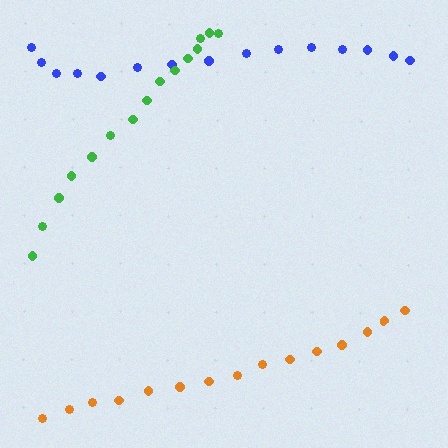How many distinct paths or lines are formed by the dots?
There are 3 distinct paths.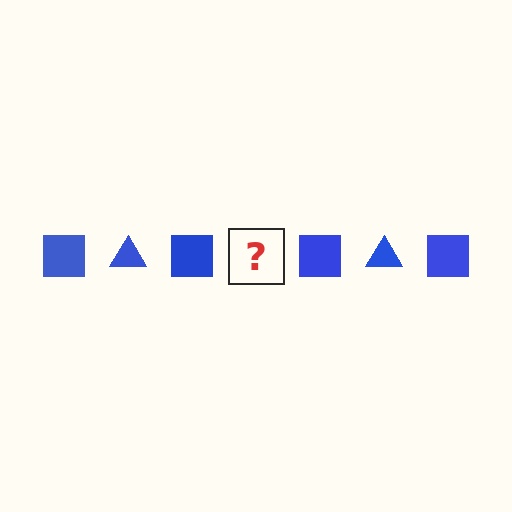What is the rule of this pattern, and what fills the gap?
The rule is that the pattern cycles through square, triangle shapes in blue. The gap should be filled with a blue triangle.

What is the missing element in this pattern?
The missing element is a blue triangle.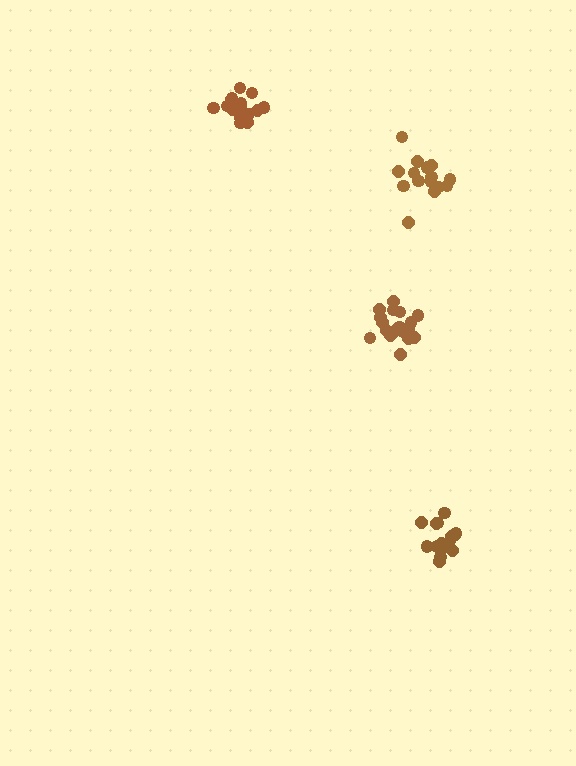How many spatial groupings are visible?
There are 4 spatial groupings.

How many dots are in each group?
Group 1: 18 dots, Group 2: 20 dots, Group 3: 15 dots, Group 4: 15 dots (68 total).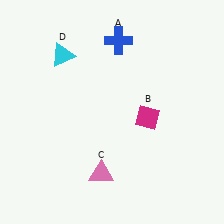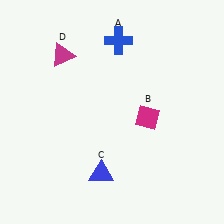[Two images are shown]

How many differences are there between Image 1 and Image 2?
There are 2 differences between the two images.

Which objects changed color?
C changed from pink to blue. D changed from cyan to magenta.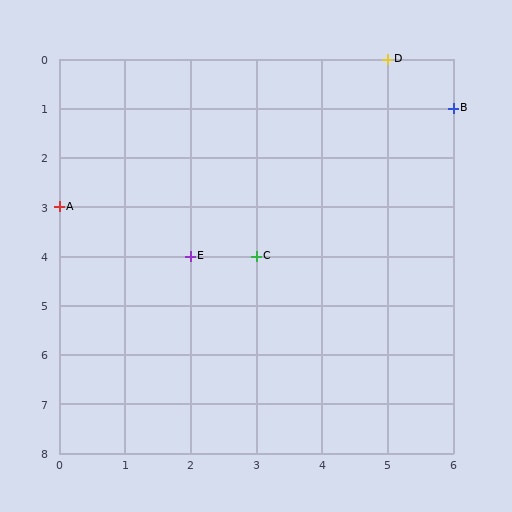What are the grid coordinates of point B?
Point B is at grid coordinates (6, 1).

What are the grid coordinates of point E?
Point E is at grid coordinates (2, 4).